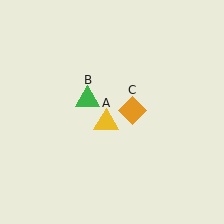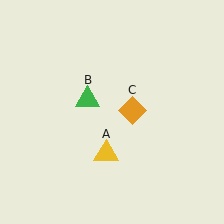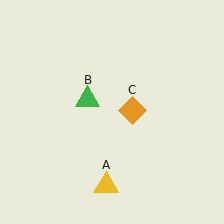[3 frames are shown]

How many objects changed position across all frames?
1 object changed position: yellow triangle (object A).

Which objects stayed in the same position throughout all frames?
Green triangle (object B) and orange diamond (object C) remained stationary.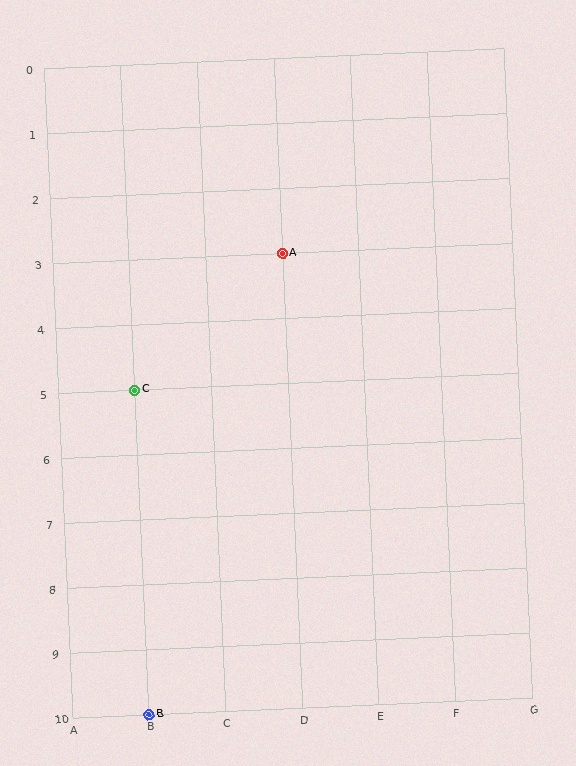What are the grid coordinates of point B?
Point B is at grid coordinates (B, 10).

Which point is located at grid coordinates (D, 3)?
Point A is at (D, 3).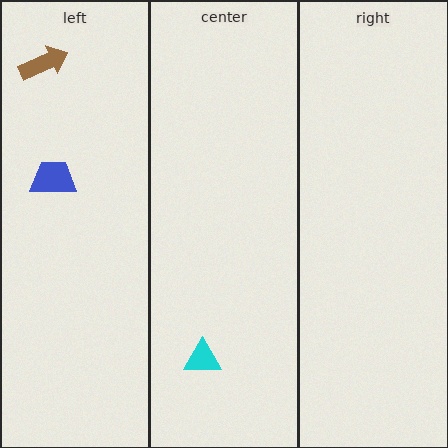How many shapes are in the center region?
1.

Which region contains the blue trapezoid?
The left region.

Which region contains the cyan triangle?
The center region.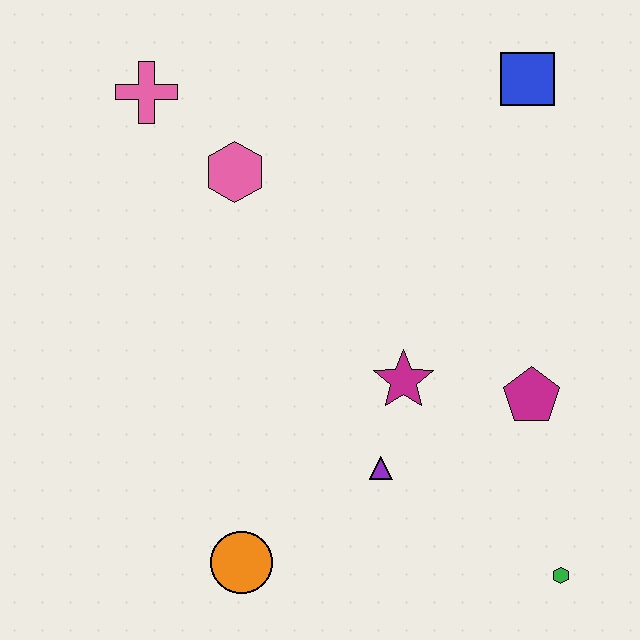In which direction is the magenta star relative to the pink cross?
The magenta star is below the pink cross.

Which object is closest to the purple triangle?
The magenta star is closest to the purple triangle.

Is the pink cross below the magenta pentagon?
No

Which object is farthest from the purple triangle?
The pink cross is farthest from the purple triangle.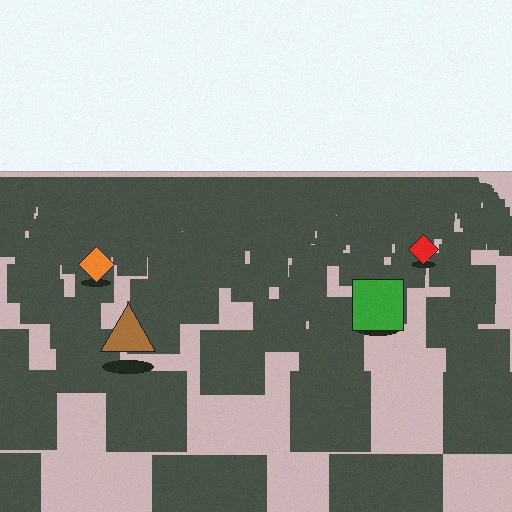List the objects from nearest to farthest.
From nearest to farthest: the brown triangle, the green square, the orange diamond, the red diamond.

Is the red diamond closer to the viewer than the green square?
No. The green square is closer — you can tell from the texture gradient: the ground texture is coarser near it.